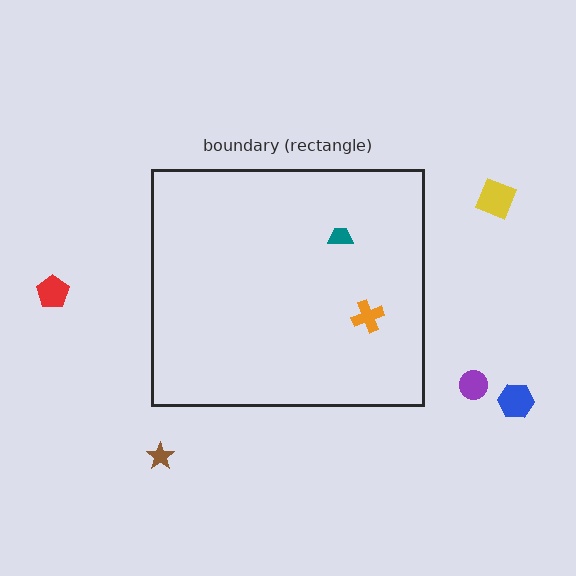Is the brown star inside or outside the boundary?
Outside.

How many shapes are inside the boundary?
2 inside, 5 outside.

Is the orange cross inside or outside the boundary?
Inside.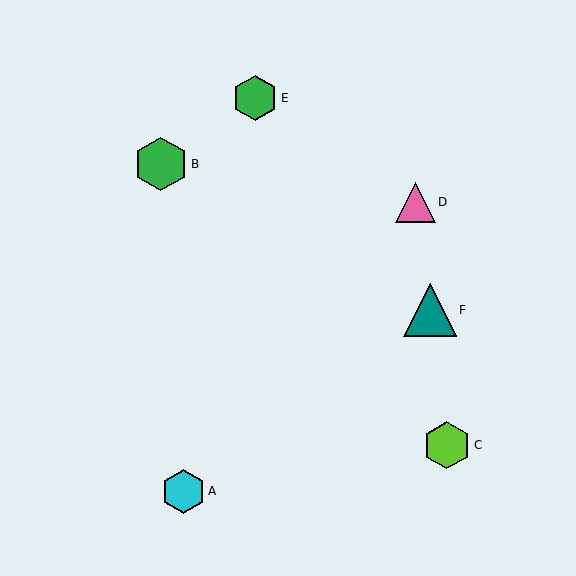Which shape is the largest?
The green hexagon (labeled B) is the largest.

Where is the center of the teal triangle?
The center of the teal triangle is at (430, 310).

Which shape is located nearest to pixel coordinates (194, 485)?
The cyan hexagon (labeled A) at (183, 491) is nearest to that location.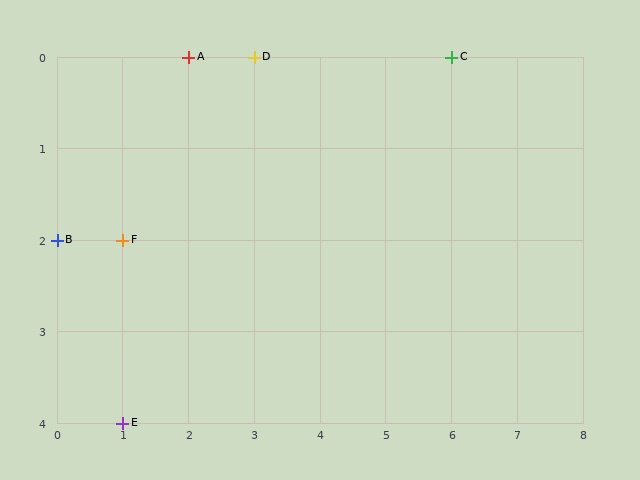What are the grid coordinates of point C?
Point C is at grid coordinates (6, 0).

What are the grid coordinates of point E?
Point E is at grid coordinates (1, 4).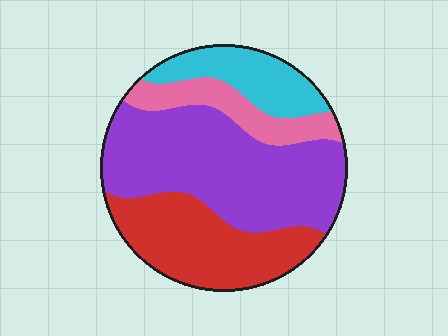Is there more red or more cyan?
Red.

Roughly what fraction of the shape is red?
Red covers around 25% of the shape.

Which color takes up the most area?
Purple, at roughly 45%.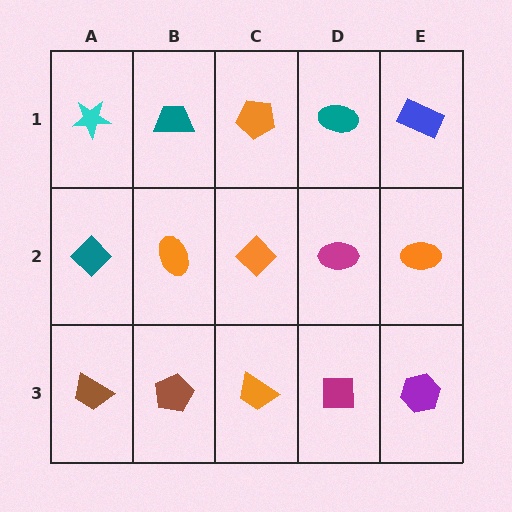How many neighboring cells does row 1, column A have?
2.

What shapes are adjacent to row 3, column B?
An orange ellipse (row 2, column B), a brown trapezoid (row 3, column A), an orange trapezoid (row 3, column C).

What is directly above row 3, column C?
An orange diamond.